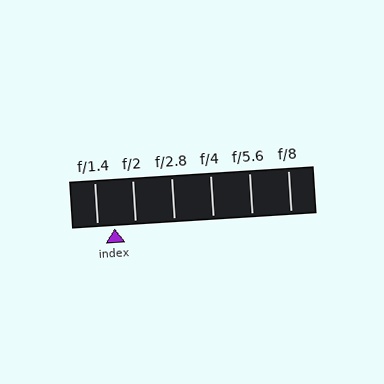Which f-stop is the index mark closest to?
The index mark is closest to f/1.4.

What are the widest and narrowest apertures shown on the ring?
The widest aperture shown is f/1.4 and the narrowest is f/8.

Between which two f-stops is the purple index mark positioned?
The index mark is between f/1.4 and f/2.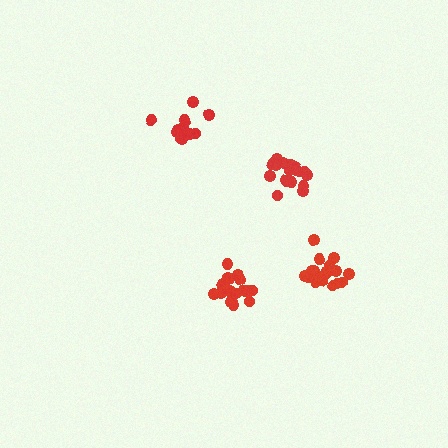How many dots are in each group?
Group 1: 19 dots, Group 2: 15 dots, Group 3: 20 dots, Group 4: 17 dots (71 total).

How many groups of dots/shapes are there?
There are 4 groups.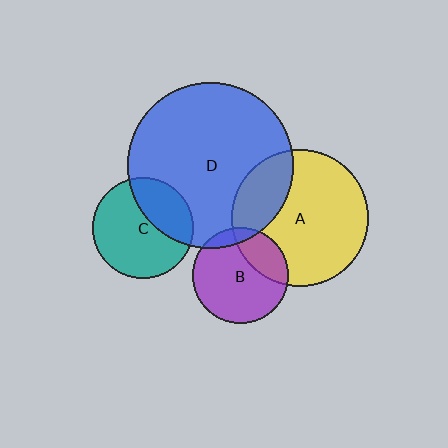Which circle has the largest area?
Circle D (blue).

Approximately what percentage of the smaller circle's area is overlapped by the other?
Approximately 25%.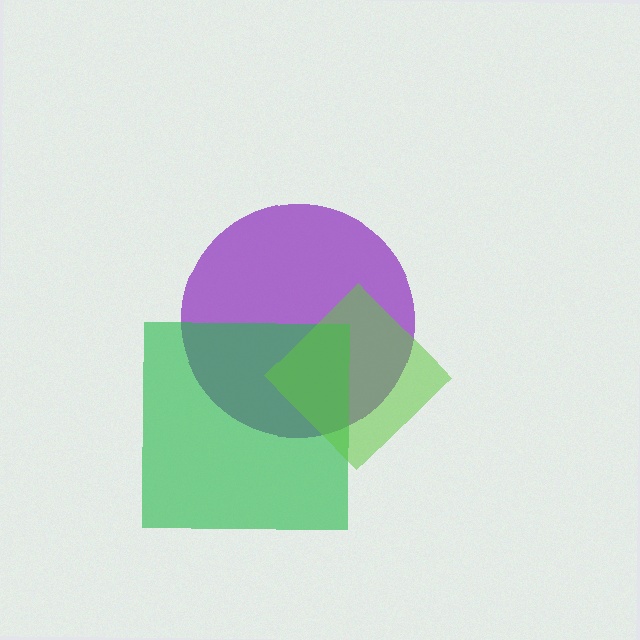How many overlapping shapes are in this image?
There are 3 overlapping shapes in the image.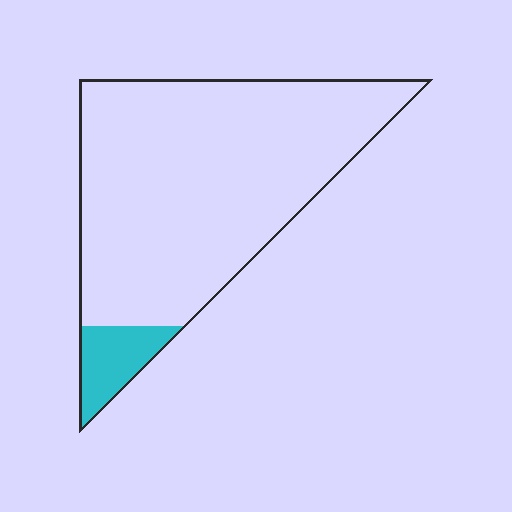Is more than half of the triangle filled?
No.